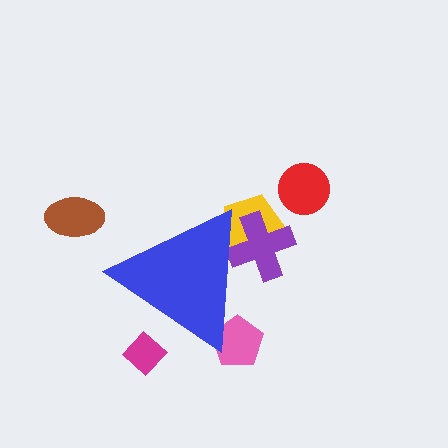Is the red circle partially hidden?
No, the red circle is fully visible.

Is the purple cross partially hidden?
Yes, the purple cross is partially hidden behind the blue triangle.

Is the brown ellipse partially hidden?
No, the brown ellipse is fully visible.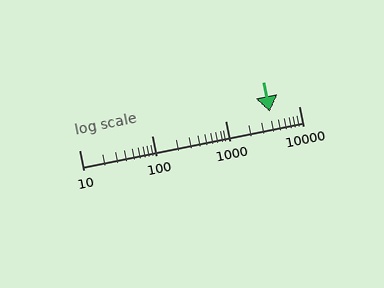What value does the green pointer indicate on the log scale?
The pointer indicates approximately 4000.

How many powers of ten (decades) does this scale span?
The scale spans 3 decades, from 10 to 10000.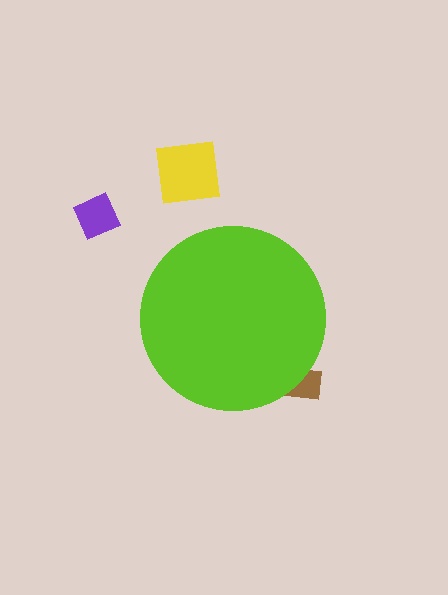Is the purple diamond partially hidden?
No, the purple diamond is fully visible.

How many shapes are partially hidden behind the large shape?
1 shape is partially hidden.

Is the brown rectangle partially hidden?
Yes, the brown rectangle is partially hidden behind the lime circle.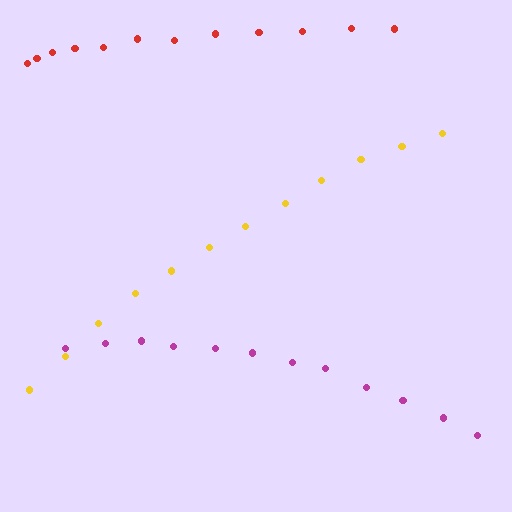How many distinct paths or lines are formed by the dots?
There are 3 distinct paths.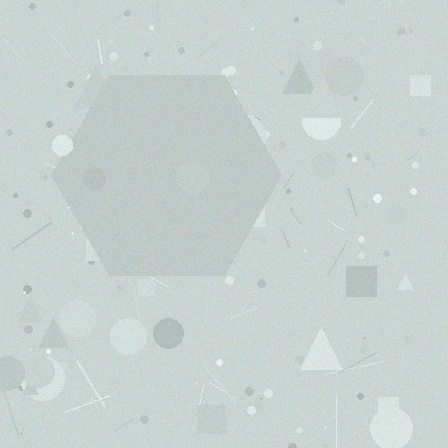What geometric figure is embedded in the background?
A hexagon is embedded in the background.